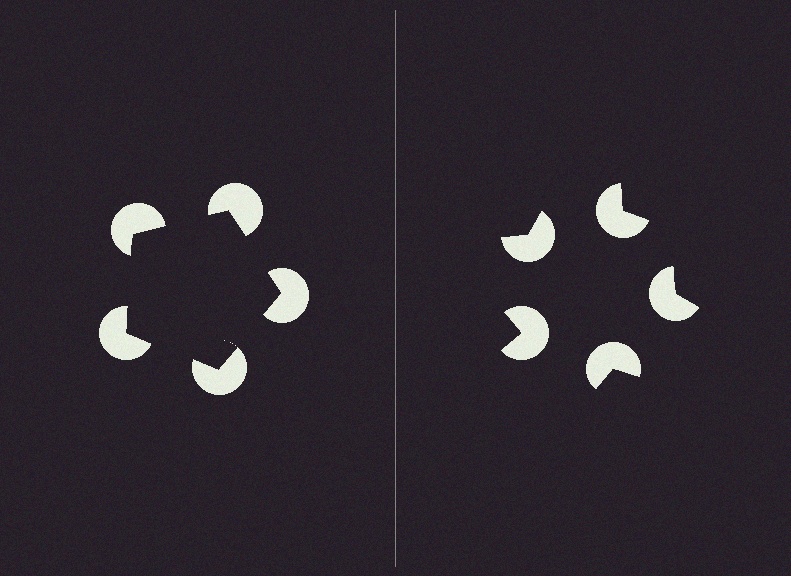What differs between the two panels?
The pac-man discs are positioned identically on both sides; only the wedge orientations differ. On the left they align to a pentagon; on the right they are misaligned.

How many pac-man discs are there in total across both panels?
10 — 5 on each side.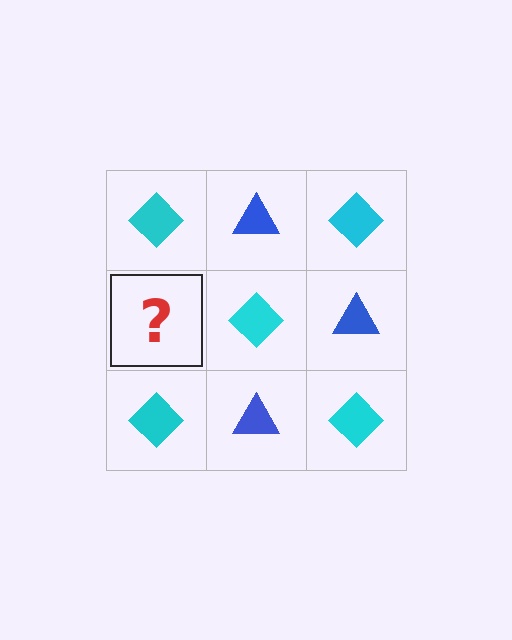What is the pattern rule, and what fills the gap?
The rule is that it alternates cyan diamond and blue triangle in a checkerboard pattern. The gap should be filled with a blue triangle.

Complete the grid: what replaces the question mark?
The question mark should be replaced with a blue triangle.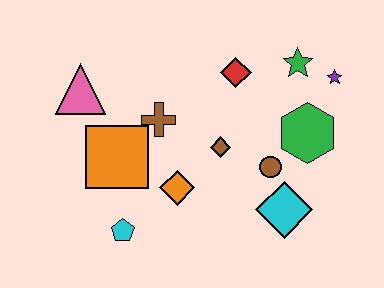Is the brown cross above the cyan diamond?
Yes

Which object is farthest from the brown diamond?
The pink triangle is farthest from the brown diamond.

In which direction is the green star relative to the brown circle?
The green star is above the brown circle.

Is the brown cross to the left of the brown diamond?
Yes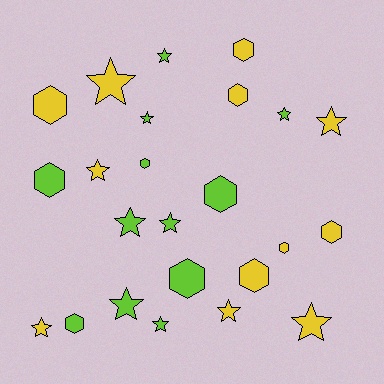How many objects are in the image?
There are 24 objects.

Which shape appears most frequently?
Star, with 13 objects.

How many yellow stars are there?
There are 6 yellow stars.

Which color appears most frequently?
Yellow, with 12 objects.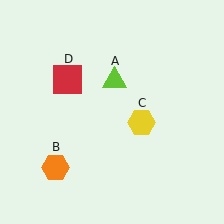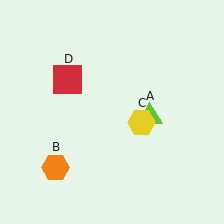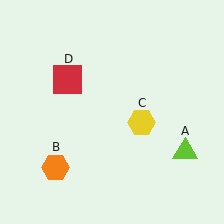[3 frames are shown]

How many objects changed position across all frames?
1 object changed position: lime triangle (object A).